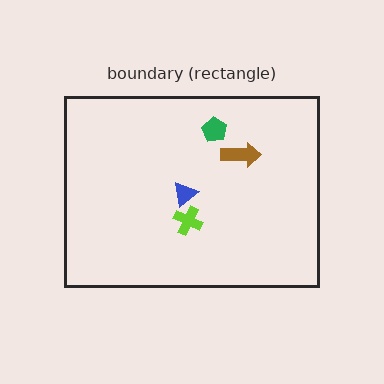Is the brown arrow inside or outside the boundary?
Inside.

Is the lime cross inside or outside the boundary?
Inside.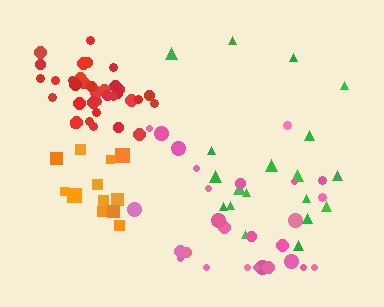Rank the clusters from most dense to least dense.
red, orange, pink, green.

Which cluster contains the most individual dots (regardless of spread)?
Red (35).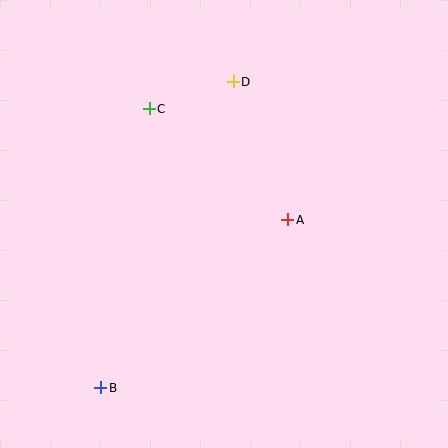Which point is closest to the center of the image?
Point A at (288, 220) is closest to the center.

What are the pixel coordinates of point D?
Point D is at (233, 82).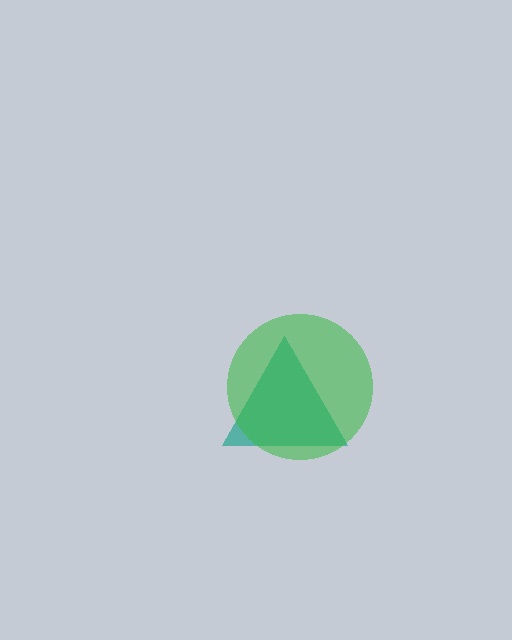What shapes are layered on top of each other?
The layered shapes are: a teal triangle, a green circle.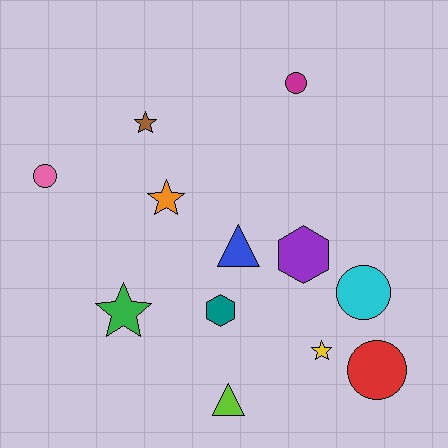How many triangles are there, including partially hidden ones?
There are 2 triangles.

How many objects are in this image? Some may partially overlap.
There are 12 objects.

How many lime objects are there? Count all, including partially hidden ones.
There is 1 lime object.